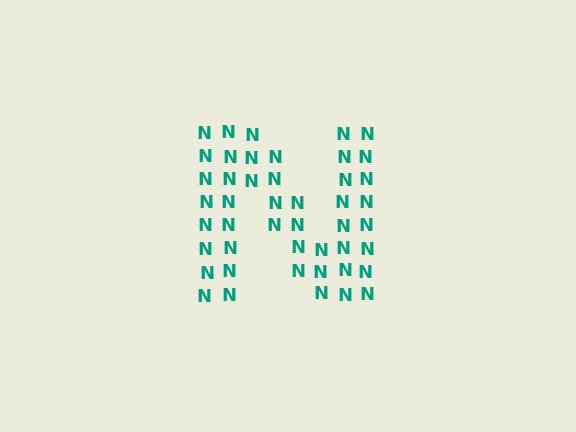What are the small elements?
The small elements are letter N's.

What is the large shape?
The large shape is the letter N.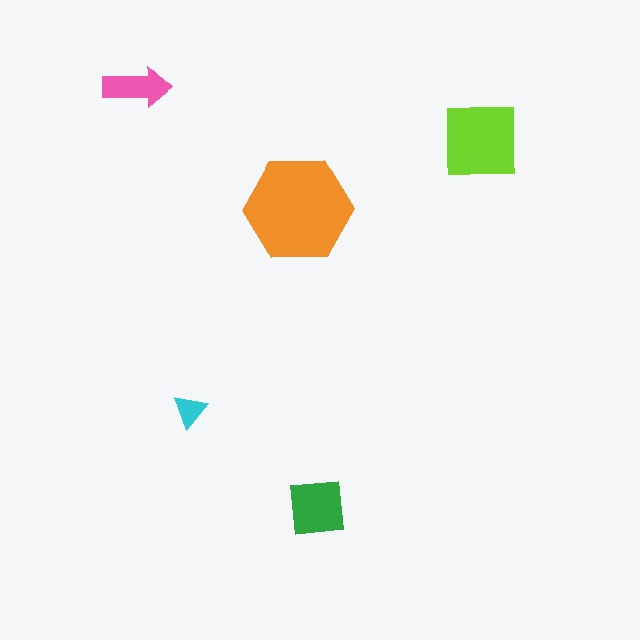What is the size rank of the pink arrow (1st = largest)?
4th.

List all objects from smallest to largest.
The cyan triangle, the pink arrow, the green square, the lime square, the orange hexagon.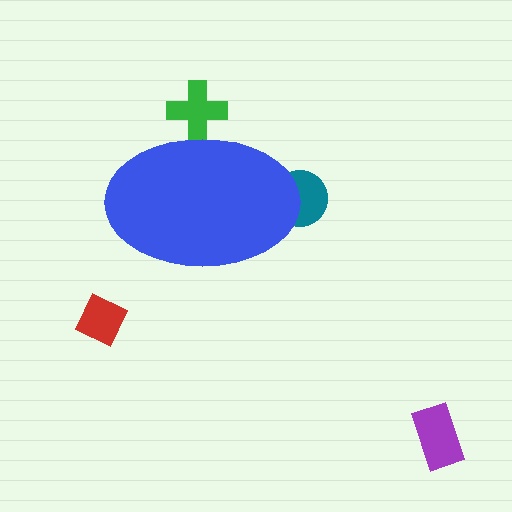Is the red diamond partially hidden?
No, the red diamond is fully visible.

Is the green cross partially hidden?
Yes, the green cross is partially hidden behind the blue ellipse.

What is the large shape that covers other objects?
A blue ellipse.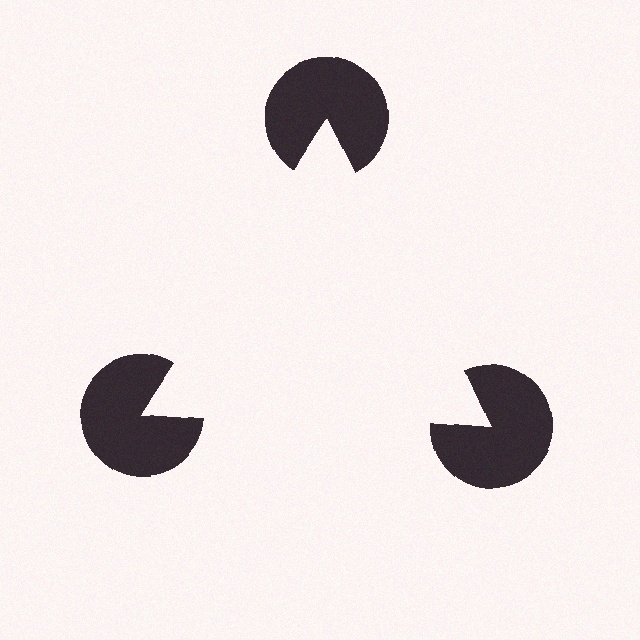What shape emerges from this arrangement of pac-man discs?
An illusory triangle — its edges are inferred from the aligned wedge cuts in the pac-man discs, not physically drawn.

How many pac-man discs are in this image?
There are 3 — one at each vertex of the illusory triangle.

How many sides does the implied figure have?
3 sides.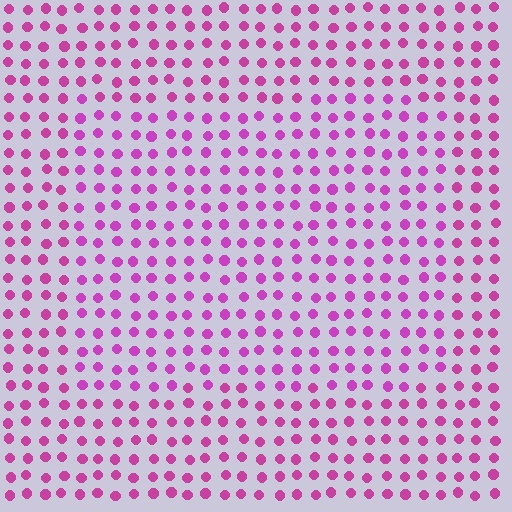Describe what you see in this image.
The image is filled with small magenta elements in a uniform arrangement. A rectangle-shaped region is visible where the elements are tinted to a slightly different hue, forming a subtle color boundary.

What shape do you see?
I see a rectangle.